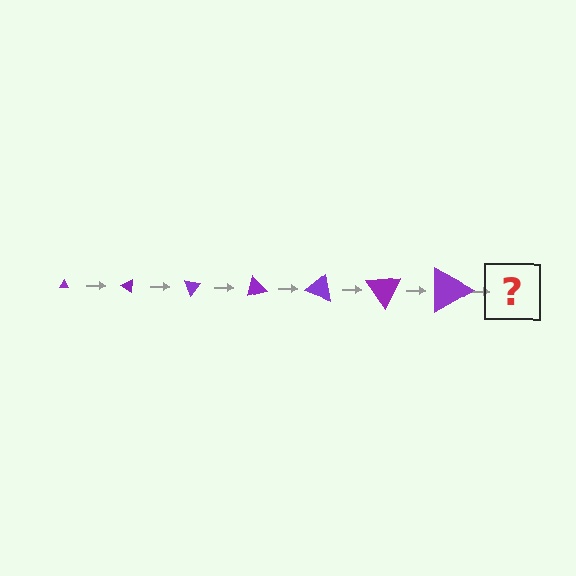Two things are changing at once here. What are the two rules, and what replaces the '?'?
The two rules are that the triangle grows larger each step and it rotates 35 degrees each step. The '?' should be a triangle, larger than the previous one and rotated 245 degrees from the start.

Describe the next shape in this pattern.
It should be a triangle, larger than the previous one and rotated 245 degrees from the start.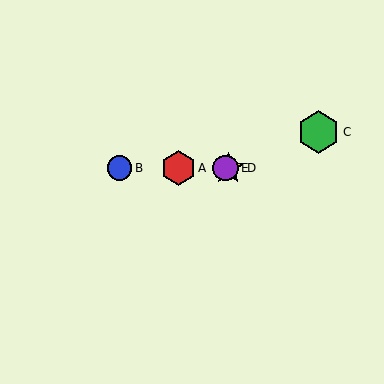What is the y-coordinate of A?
Object A is at y≈168.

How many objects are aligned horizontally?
4 objects (A, B, D, E) are aligned horizontally.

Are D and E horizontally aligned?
Yes, both are at y≈168.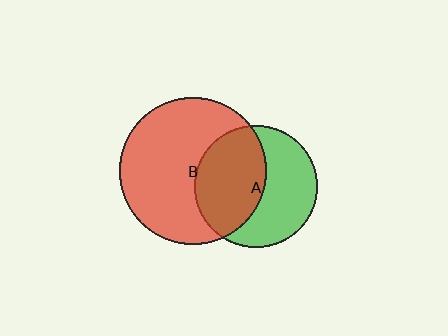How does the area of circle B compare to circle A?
Approximately 1.4 times.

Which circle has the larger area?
Circle B (red).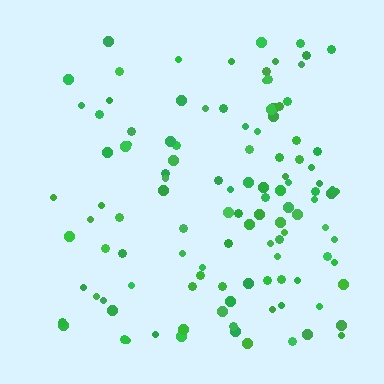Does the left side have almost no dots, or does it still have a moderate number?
Still a moderate number, just noticeably fewer than the right.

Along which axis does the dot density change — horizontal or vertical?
Horizontal.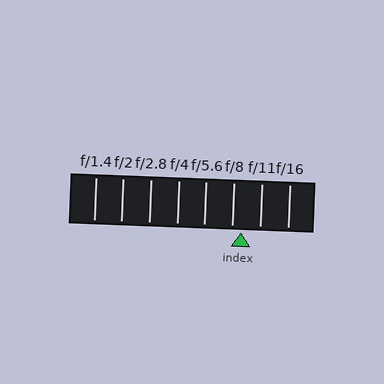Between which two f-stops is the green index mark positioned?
The index mark is between f/8 and f/11.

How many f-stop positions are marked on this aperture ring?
There are 8 f-stop positions marked.